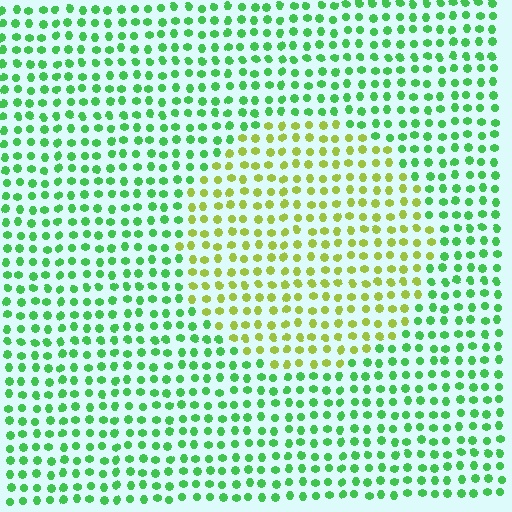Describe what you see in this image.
The image is filled with small green elements in a uniform arrangement. A circle-shaped region is visible where the elements are tinted to a slightly different hue, forming a subtle color boundary.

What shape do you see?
I see a circle.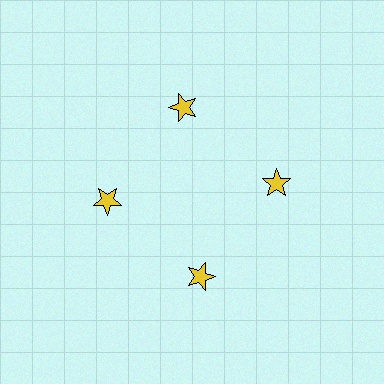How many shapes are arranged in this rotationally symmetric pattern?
There are 4 shapes, arranged in 4 groups of 1.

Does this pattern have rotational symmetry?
Yes, this pattern has 4-fold rotational symmetry. It looks the same after rotating 90 degrees around the center.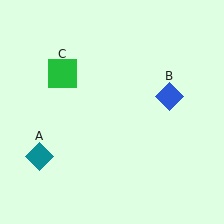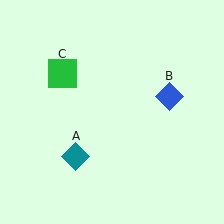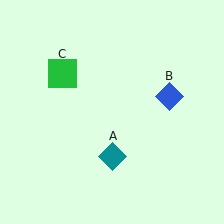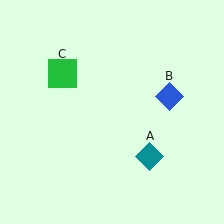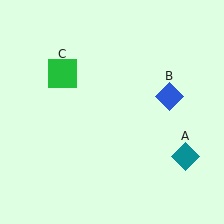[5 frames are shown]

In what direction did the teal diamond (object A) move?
The teal diamond (object A) moved right.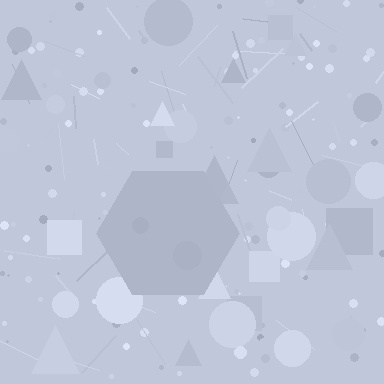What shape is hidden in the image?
A hexagon is hidden in the image.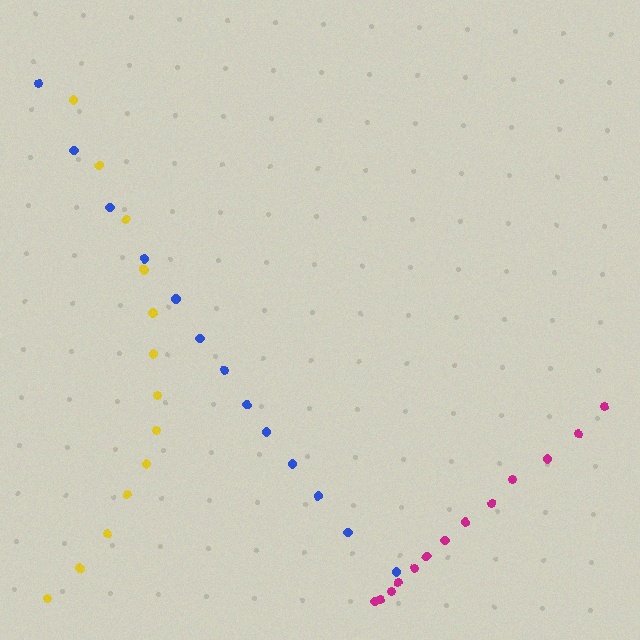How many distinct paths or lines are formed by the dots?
There are 3 distinct paths.